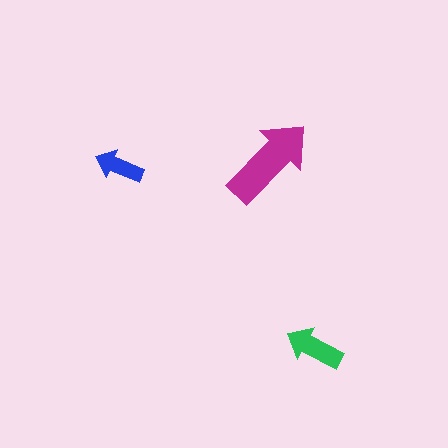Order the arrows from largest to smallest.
the magenta one, the green one, the blue one.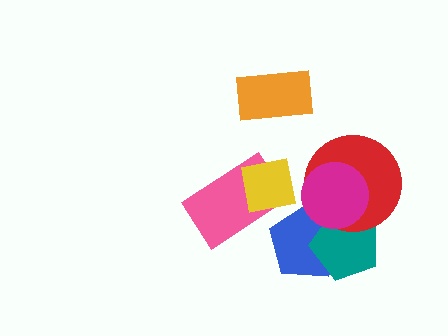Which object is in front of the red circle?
The magenta circle is in front of the red circle.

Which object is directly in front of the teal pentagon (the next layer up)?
The red circle is directly in front of the teal pentagon.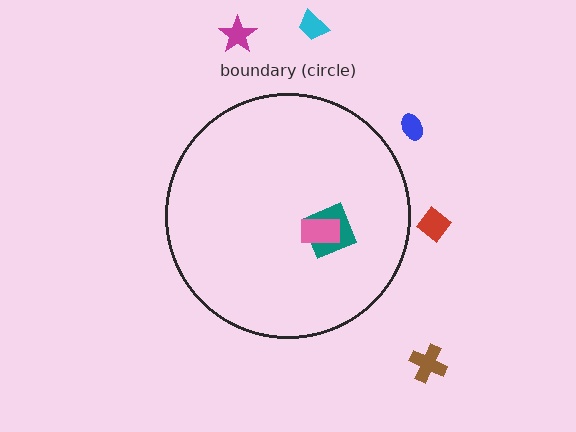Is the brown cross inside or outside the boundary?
Outside.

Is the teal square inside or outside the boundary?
Inside.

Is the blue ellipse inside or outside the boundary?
Outside.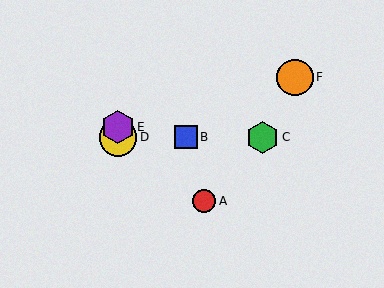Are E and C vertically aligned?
No, E is at x≈118 and C is at x≈262.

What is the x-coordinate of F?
Object F is at x≈295.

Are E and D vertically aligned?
Yes, both are at x≈118.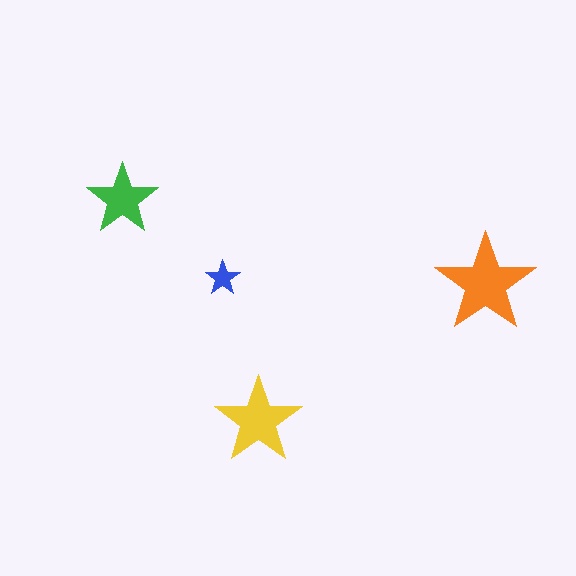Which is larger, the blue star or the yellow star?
The yellow one.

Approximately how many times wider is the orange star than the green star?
About 1.5 times wider.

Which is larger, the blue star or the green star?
The green one.